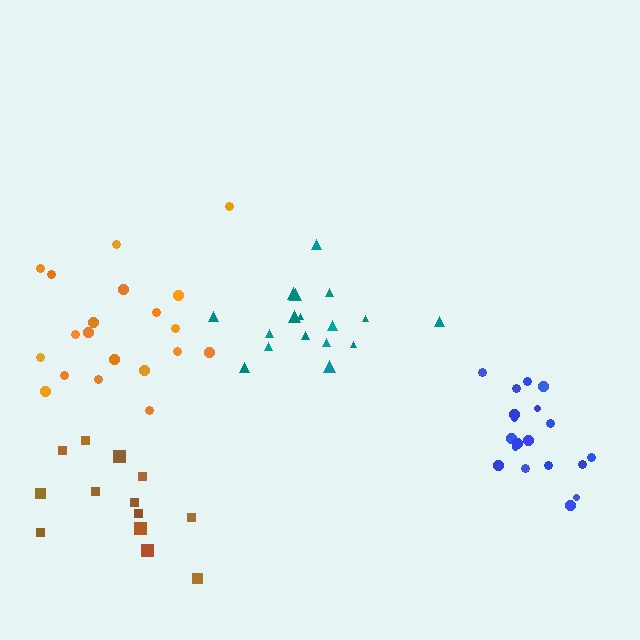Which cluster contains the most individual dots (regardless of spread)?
Orange (20).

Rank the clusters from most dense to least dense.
blue, teal, orange, brown.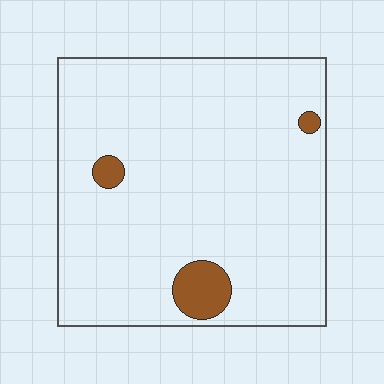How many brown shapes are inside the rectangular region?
3.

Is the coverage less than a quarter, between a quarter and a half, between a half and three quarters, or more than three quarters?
Less than a quarter.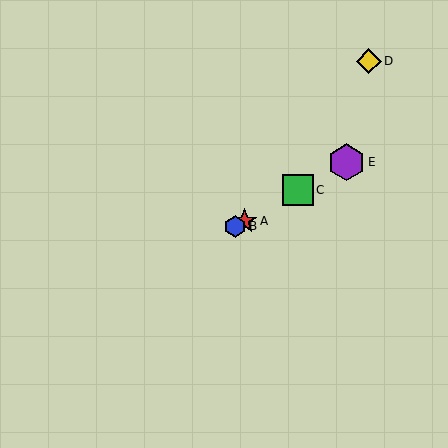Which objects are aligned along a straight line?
Objects A, B, C, E are aligned along a straight line.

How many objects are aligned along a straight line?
4 objects (A, B, C, E) are aligned along a straight line.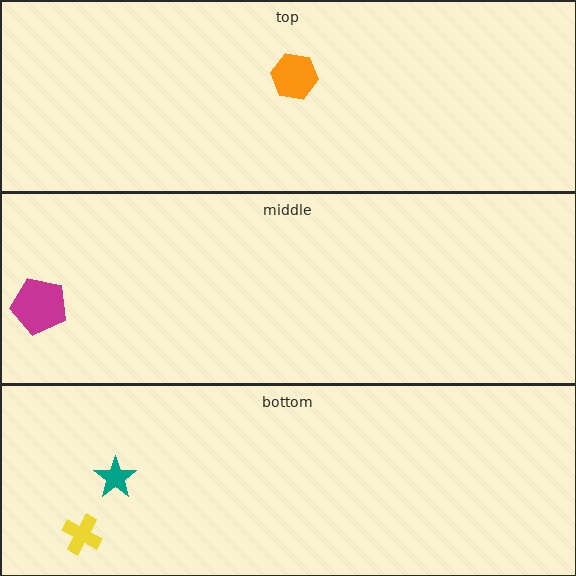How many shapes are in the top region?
1.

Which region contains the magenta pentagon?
The middle region.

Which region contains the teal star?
The bottom region.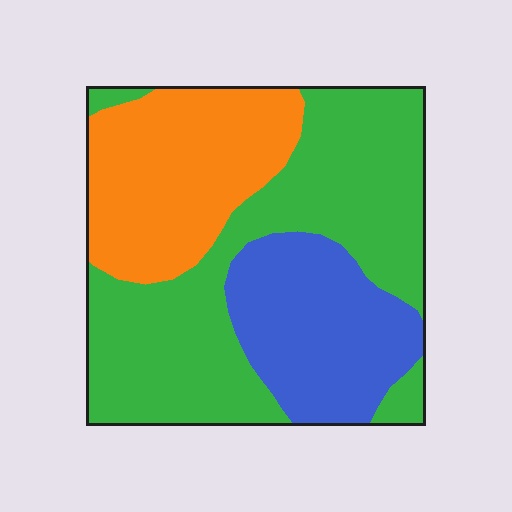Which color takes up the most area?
Green, at roughly 50%.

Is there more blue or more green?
Green.